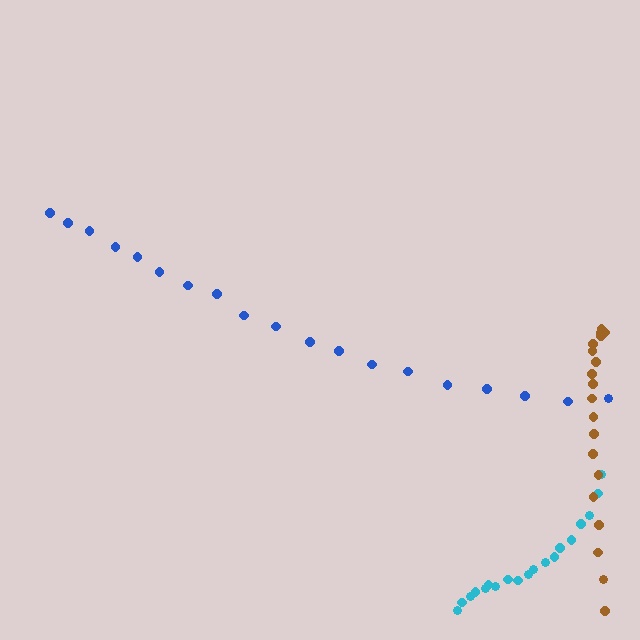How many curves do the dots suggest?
There are 3 distinct paths.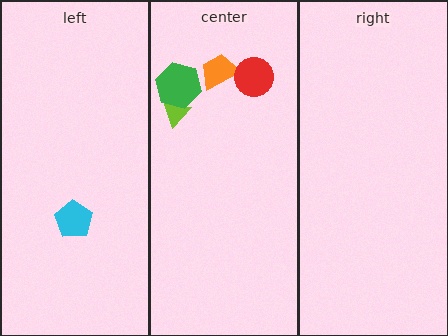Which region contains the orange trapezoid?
The center region.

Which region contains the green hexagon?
The center region.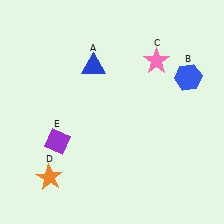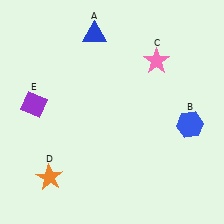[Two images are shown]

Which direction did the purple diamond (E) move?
The purple diamond (E) moved up.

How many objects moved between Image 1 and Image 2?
3 objects moved between the two images.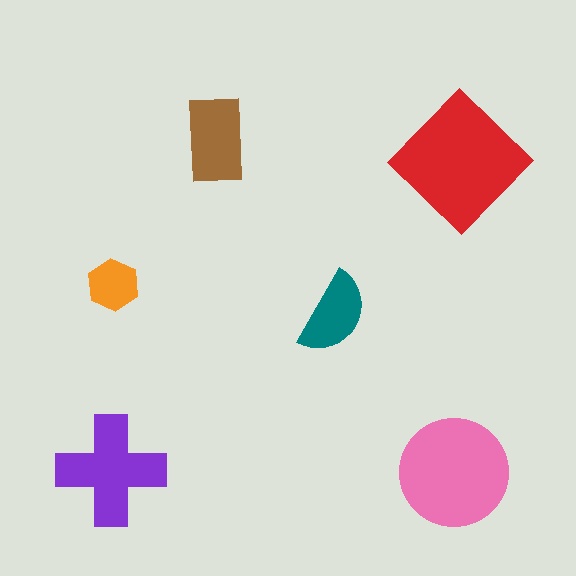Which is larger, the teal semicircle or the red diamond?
The red diamond.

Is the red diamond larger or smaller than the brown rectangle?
Larger.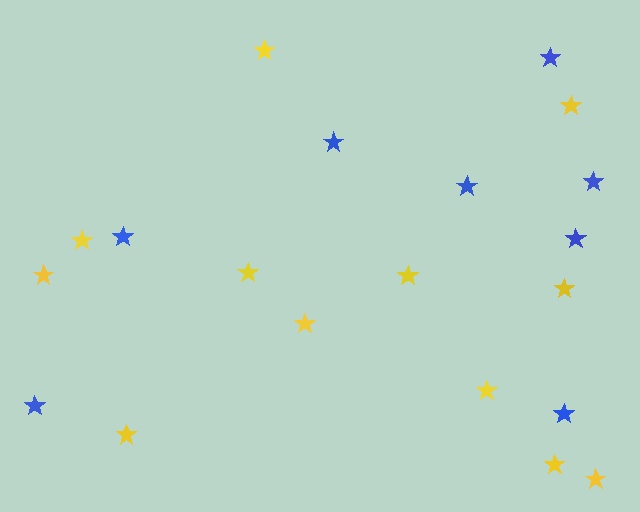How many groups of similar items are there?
There are 2 groups: one group of yellow stars (12) and one group of blue stars (8).